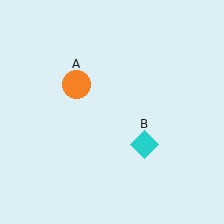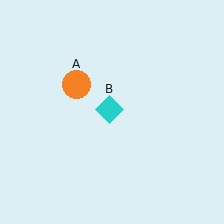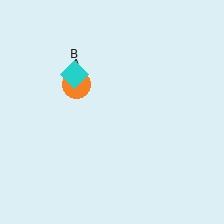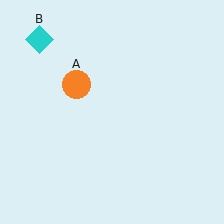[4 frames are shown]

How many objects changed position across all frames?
1 object changed position: cyan diamond (object B).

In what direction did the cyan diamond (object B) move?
The cyan diamond (object B) moved up and to the left.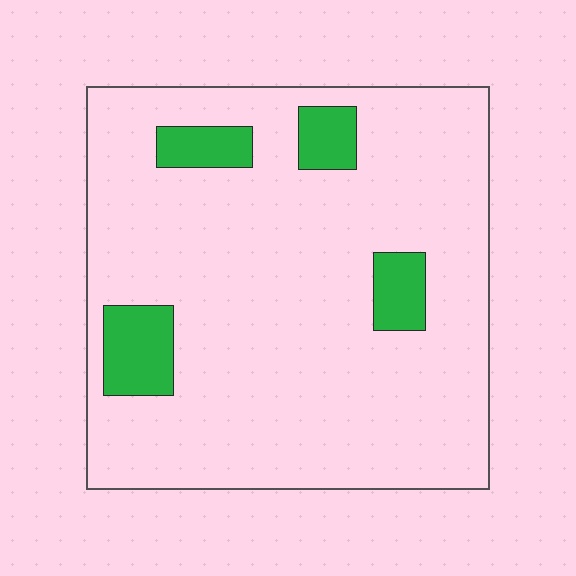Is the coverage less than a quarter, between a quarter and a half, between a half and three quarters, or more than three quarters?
Less than a quarter.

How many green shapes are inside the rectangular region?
4.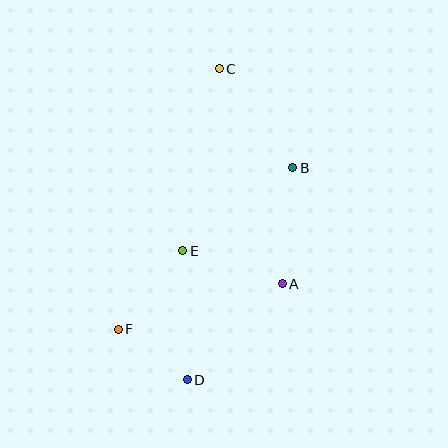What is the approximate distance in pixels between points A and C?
The distance between A and C is approximately 224 pixels.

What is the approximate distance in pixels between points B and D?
The distance between B and D is approximately 237 pixels.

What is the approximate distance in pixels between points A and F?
The distance between A and F is approximately 170 pixels.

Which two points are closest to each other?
Points D and F are closest to each other.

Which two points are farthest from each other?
Points C and D are farthest from each other.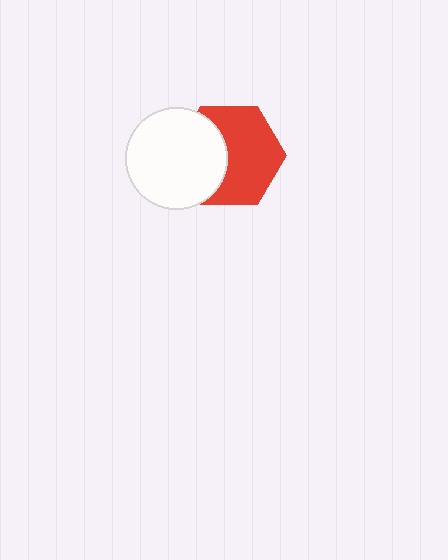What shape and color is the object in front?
The object in front is a white circle.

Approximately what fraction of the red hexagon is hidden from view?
Roughly 37% of the red hexagon is hidden behind the white circle.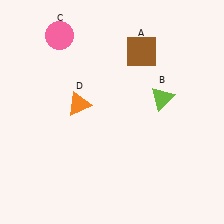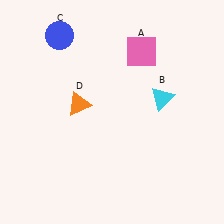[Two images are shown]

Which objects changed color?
A changed from brown to pink. B changed from lime to cyan. C changed from pink to blue.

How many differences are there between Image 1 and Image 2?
There are 3 differences between the two images.